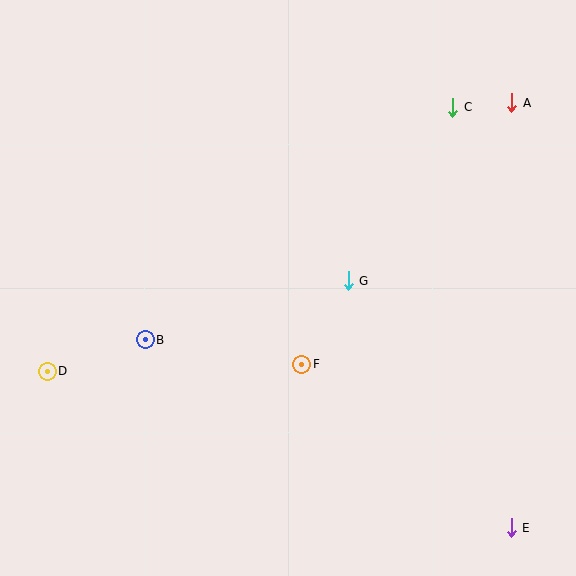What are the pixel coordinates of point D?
Point D is at (47, 371).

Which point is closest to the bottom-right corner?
Point E is closest to the bottom-right corner.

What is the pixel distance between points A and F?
The distance between A and F is 335 pixels.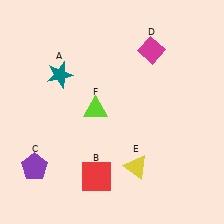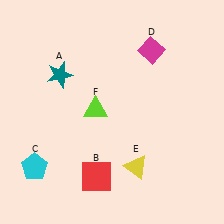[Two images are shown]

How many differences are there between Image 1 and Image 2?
There is 1 difference between the two images.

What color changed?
The pentagon (C) changed from purple in Image 1 to cyan in Image 2.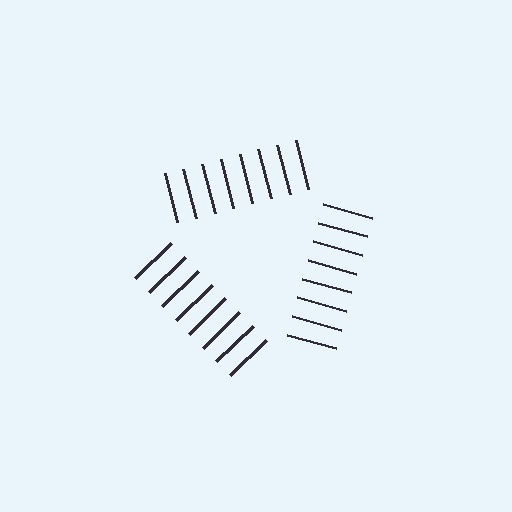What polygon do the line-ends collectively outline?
An illusory triangle — the line segments terminate on its edges but no continuous stroke is drawn.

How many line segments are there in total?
24 — 8 along each of the 3 edges.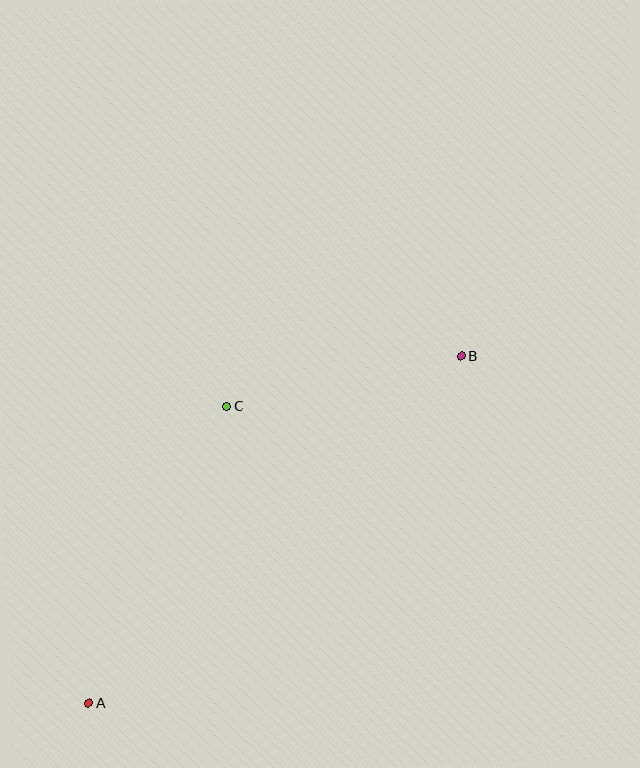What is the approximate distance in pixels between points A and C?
The distance between A and C is approximately 328 pixels.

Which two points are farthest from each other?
Points A and B are farthest from each other.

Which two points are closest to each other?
Points B and C are closest to each other.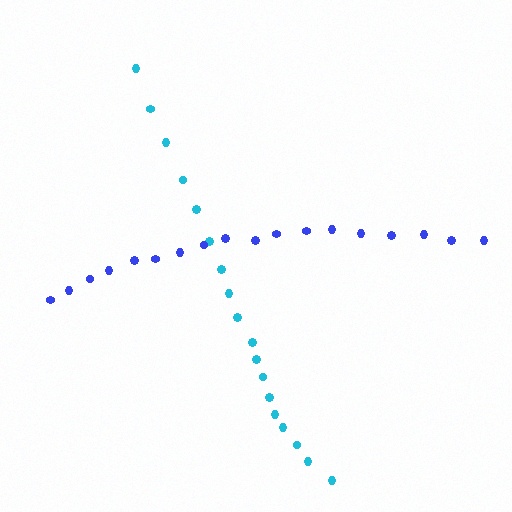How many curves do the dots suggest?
There are 2 distinct paths.